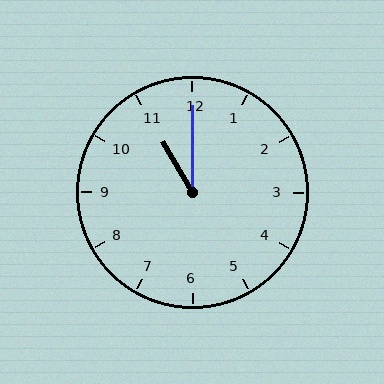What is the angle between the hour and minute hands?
Approximately 30 degrees.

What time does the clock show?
11:00.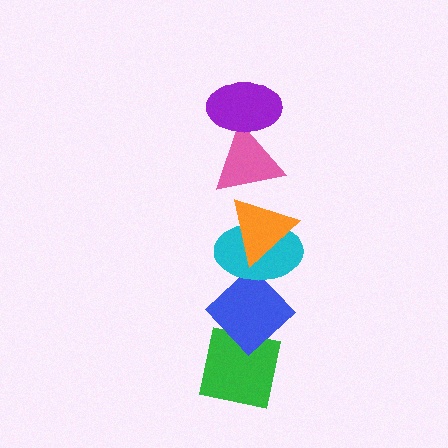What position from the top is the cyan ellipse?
The cyan ellipse is 4th from the top.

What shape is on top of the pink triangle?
The purple ellipse is on top of the pink triangle.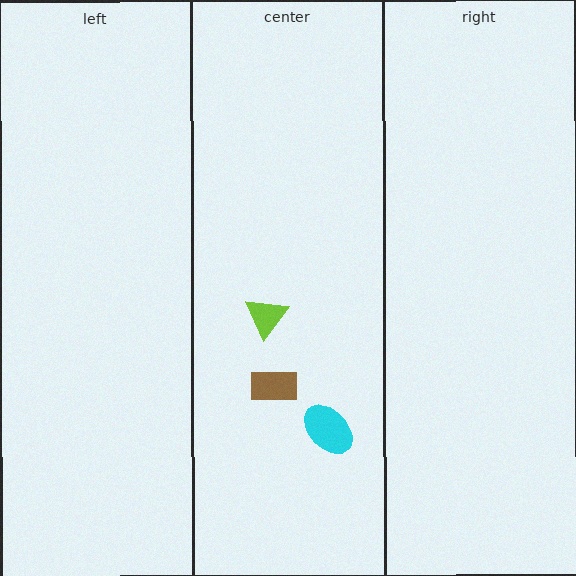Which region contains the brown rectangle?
The center region.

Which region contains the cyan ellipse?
The center region.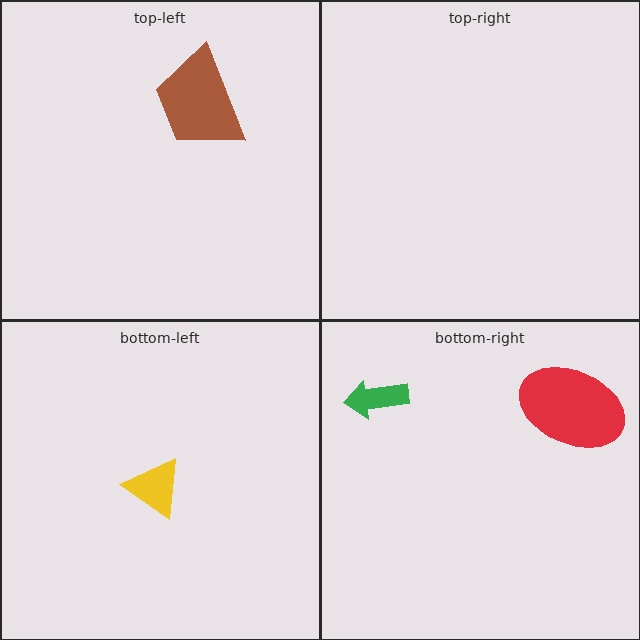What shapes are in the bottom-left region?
The yellow triangle.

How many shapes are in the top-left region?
1.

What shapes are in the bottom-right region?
The green arrow, the red ellipse.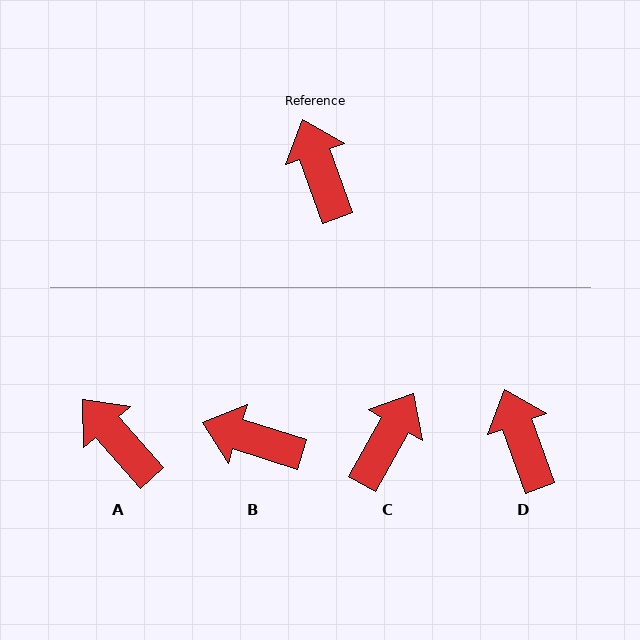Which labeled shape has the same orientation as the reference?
D.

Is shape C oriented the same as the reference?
No, it is off by about 50 degrees.